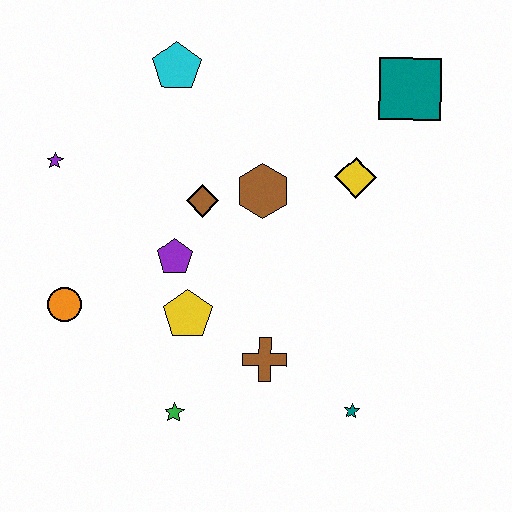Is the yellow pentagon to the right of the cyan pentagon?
Yes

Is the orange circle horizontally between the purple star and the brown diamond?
Yes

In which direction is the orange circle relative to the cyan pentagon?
The orange circle is below the cyan pentagon.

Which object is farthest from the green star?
The teal square is farthest from the green star.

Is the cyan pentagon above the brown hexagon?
Yes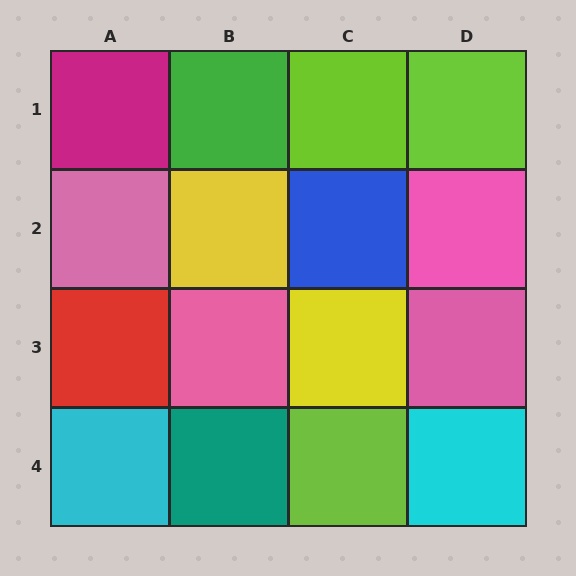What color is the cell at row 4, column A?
Cyan.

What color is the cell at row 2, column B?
Yellow.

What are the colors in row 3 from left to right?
Red, pink, yellow, pink.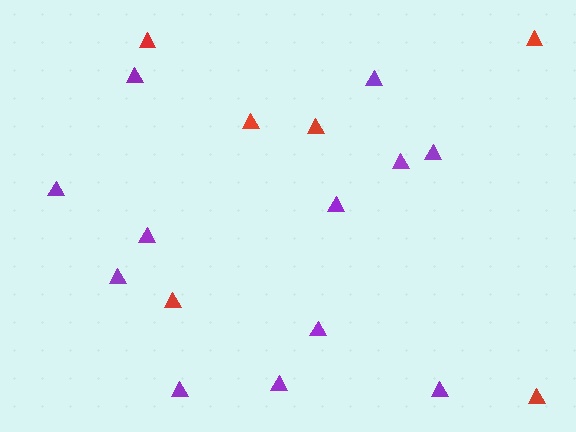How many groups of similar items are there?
There are 2 groups: one group of purple triangles (12) and one group of red triangles (6).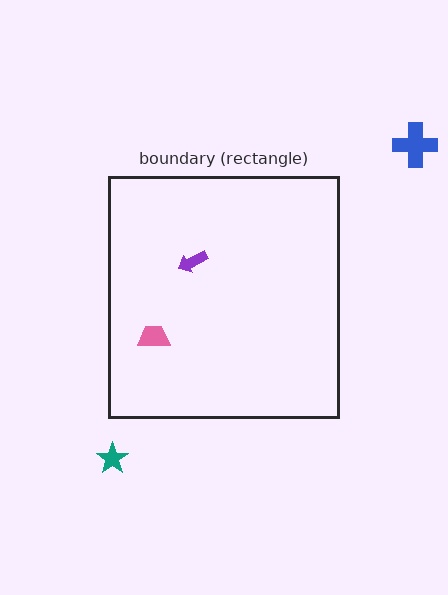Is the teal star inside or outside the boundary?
Outside.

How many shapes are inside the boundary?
2 inside, 2 outside.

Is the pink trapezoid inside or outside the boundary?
Inside.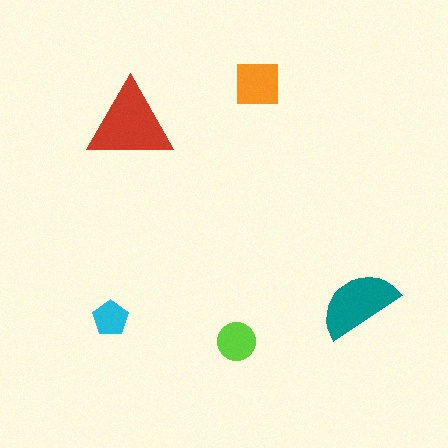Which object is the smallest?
The cyan pentagon.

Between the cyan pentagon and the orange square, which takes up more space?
The orange square.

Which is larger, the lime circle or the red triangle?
The red triangle.